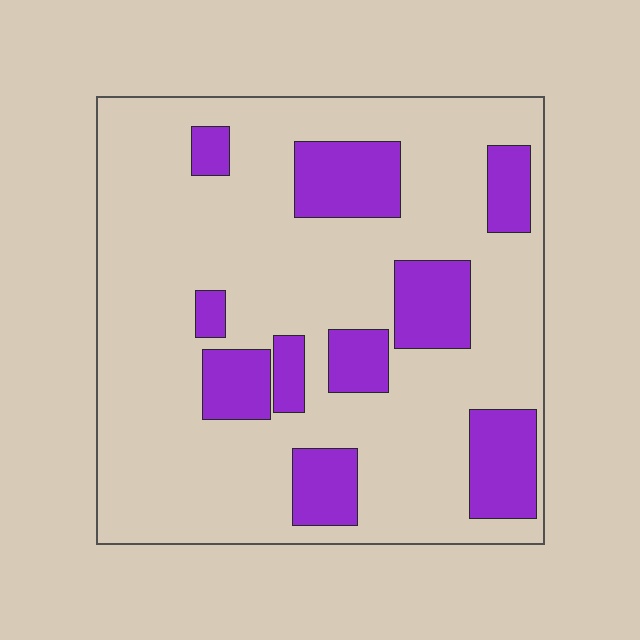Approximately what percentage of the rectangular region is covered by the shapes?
Approximately 25%.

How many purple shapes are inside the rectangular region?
10.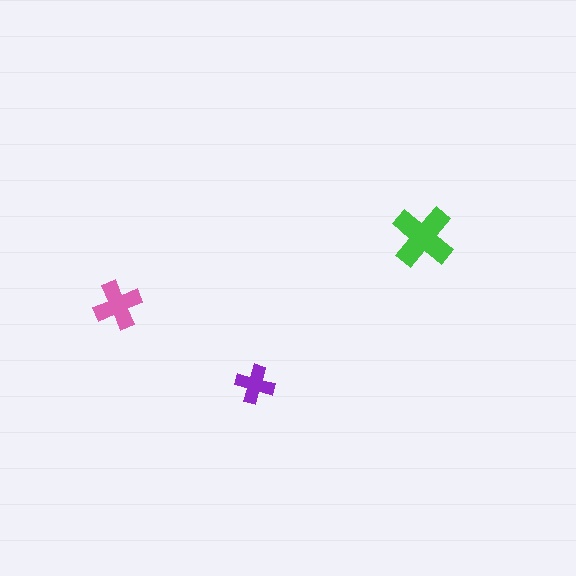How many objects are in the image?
There are 3 objects in the image.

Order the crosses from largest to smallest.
the green one, the pink one, the purple one.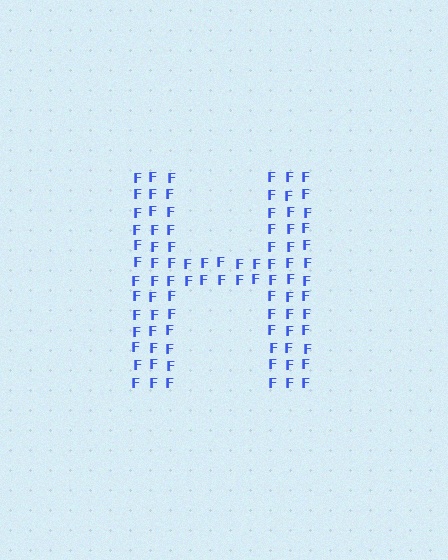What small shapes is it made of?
It is made of small letter F's.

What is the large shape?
The large shape is the letter H.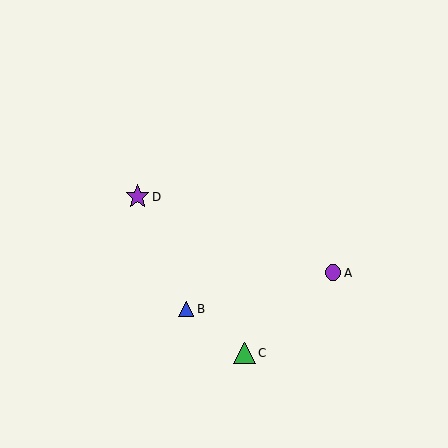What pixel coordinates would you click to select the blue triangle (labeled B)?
Click at (186, 309) to select the blue triangle B.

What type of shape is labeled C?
Shape C is a green triangle.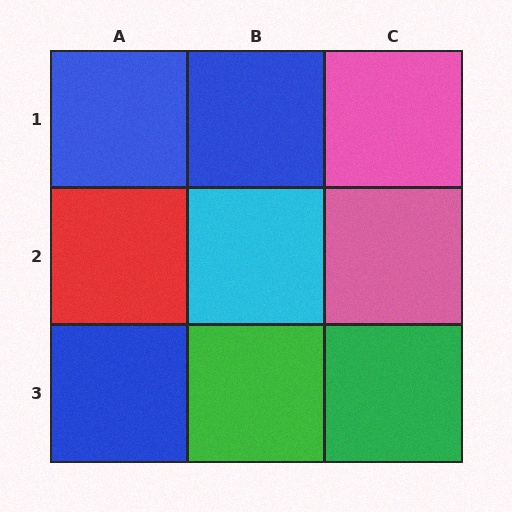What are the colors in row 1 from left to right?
Blue, blue, pink.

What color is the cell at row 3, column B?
Green.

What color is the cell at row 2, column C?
Pink.